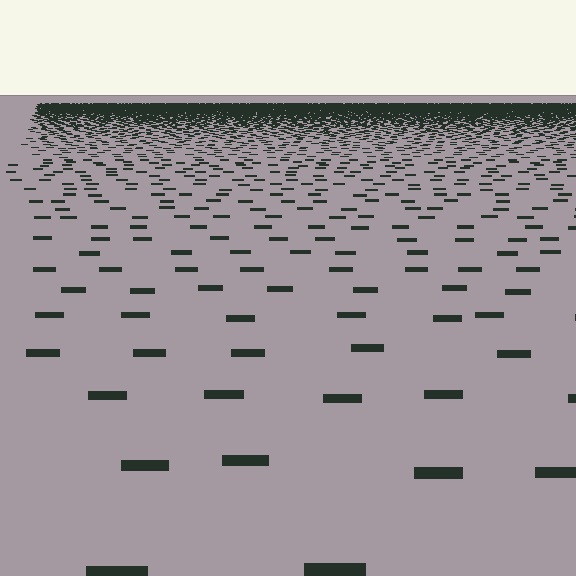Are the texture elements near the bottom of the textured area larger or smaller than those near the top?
Larger. Near the bottom, elements are closer to the viewer and appear at a bigger on-screen size.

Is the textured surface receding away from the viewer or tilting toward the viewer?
The surface is receding away from the viewer. Texture elements get smaller and denser toward the top.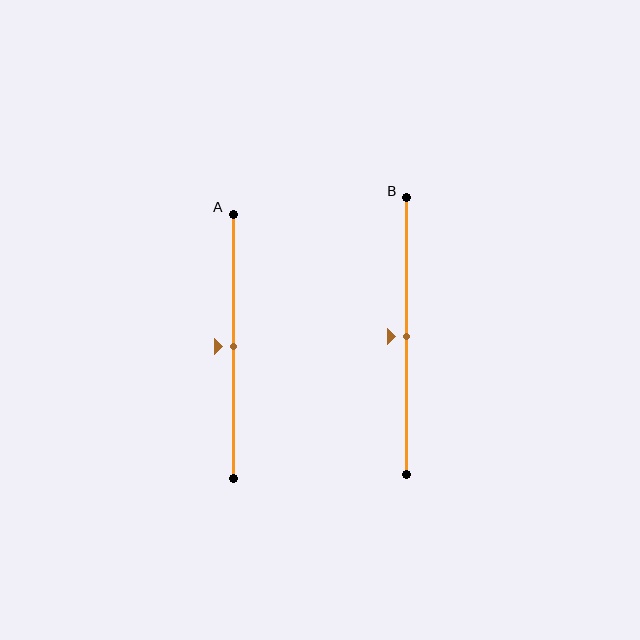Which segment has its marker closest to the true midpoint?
Segment A has its marker closest to the true midpoint.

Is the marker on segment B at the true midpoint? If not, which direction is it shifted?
Yes, the marker on segment B is at the true midpoint.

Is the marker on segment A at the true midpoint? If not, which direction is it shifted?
Yes, the marker on segment A is at the true midpoint.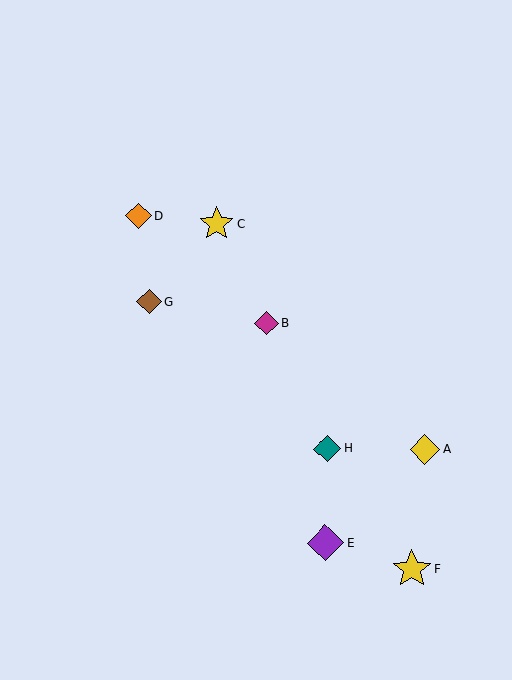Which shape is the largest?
The yellow star (labeled F) is the largest.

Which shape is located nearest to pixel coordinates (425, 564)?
The yellow star (labeled F) at (412, 569) is nearest to that location.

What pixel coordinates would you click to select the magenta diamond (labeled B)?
Click at (266, 323) to select the magenta diamond B.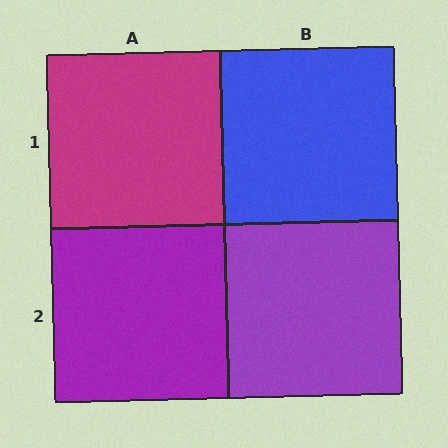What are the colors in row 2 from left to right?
Purple, purple.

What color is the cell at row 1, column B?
Blue.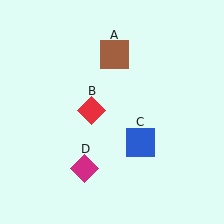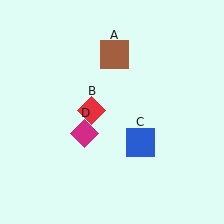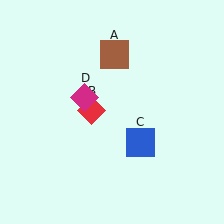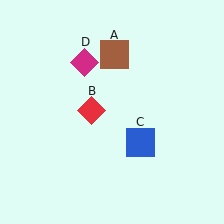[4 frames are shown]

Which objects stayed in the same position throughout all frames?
Brown square (object A) and red diamond (object B) and blue square (object C) remained stationary.